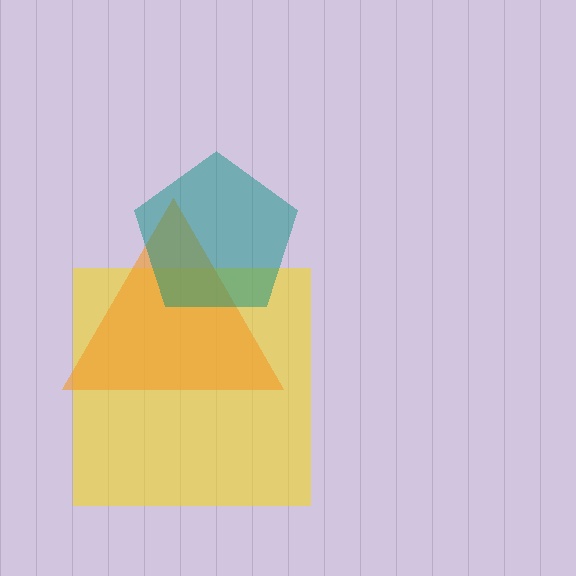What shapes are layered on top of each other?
The layered shapes are: a yellow square, an orange triangle, a teal pentagon.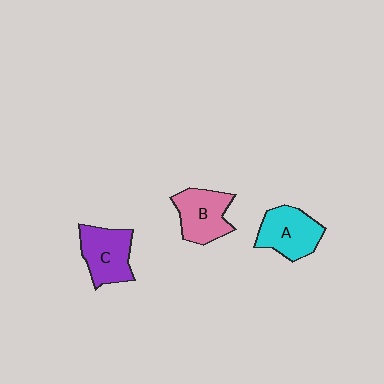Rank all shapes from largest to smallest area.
From largest to smallest: C (purple), A (cyan), B (pink).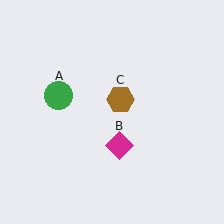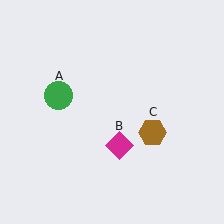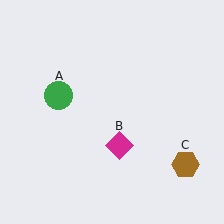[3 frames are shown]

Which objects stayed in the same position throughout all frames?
Green circle (object A) and magenta diamond (object B) remained stationary.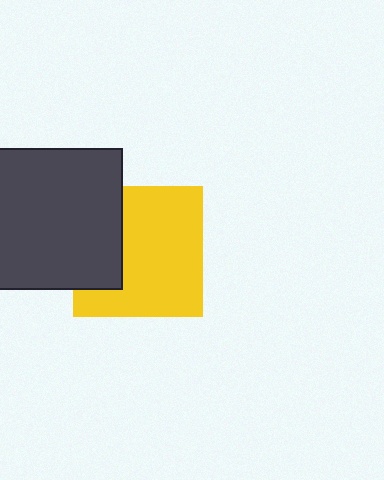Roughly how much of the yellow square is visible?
Most of it is visible (roughly 70%).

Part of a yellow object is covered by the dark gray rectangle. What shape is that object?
It is a square.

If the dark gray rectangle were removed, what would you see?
You would see the complete yellow square.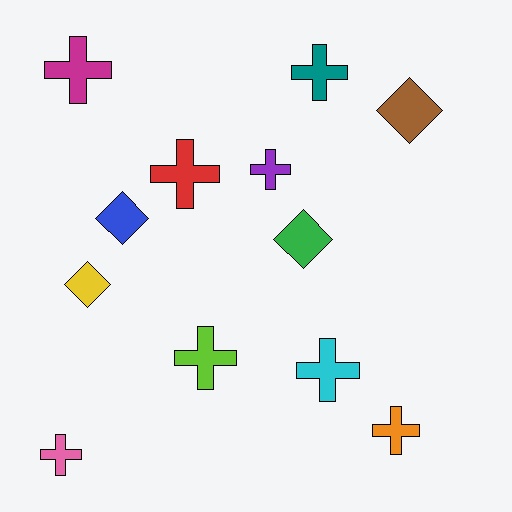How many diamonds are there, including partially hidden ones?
There are 4 diamonds.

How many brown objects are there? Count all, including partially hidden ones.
There is 1 brown object.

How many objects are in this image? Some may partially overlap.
There are 12 objects.